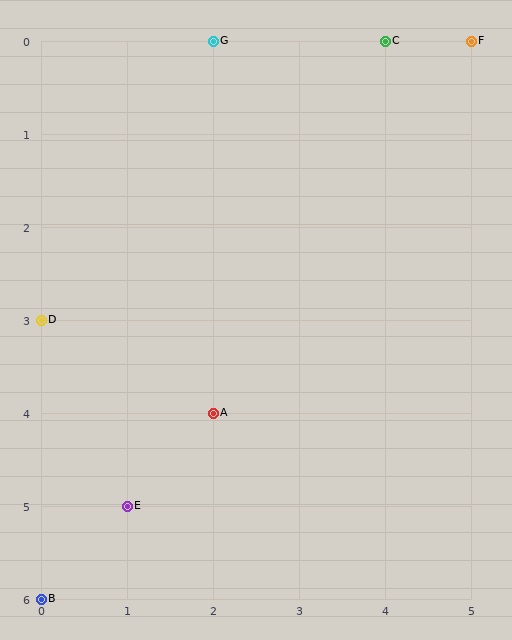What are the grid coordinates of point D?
Point D is at grid coordinates (0, 3).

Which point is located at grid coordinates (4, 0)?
Point C is at (4, 0).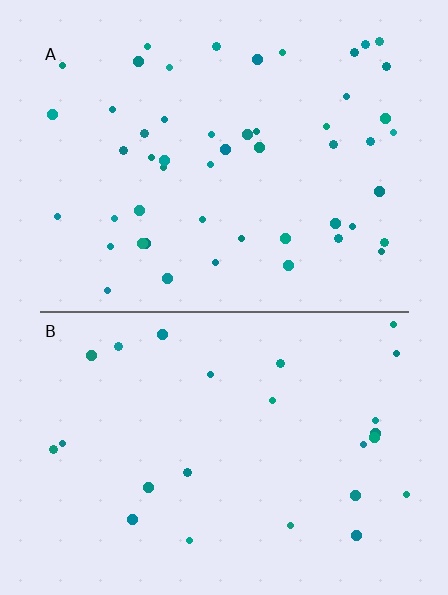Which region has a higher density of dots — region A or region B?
A (the top).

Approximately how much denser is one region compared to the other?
Approximately 2.0× — region A over region B.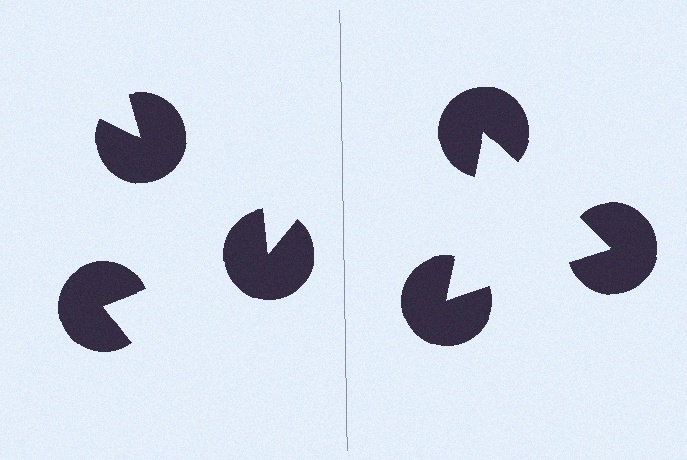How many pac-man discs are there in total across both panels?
6 — 3 on each side.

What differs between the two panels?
The pac-man discs are positioned identically on both sides; only the wedge orientations differ. On the right they align to a triangle; on the left they are misaligned.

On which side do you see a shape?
An illusory triangle appears on the right side. On the left side the wedge cuts are rotated, so no coherent shape forms.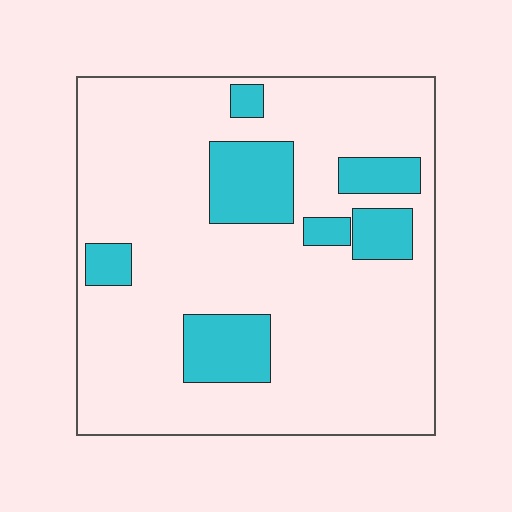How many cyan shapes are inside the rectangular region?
7.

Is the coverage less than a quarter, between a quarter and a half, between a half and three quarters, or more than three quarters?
Less than a quarter.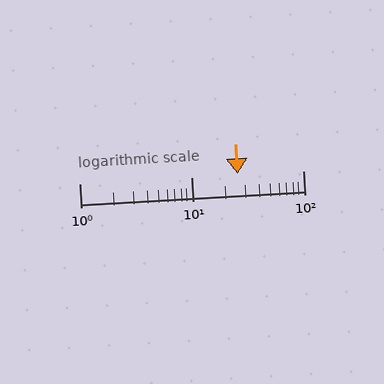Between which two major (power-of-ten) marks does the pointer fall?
The pointer is between 10 and 100.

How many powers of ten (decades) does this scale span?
The scale spans 2 decades, from 1 to 100.